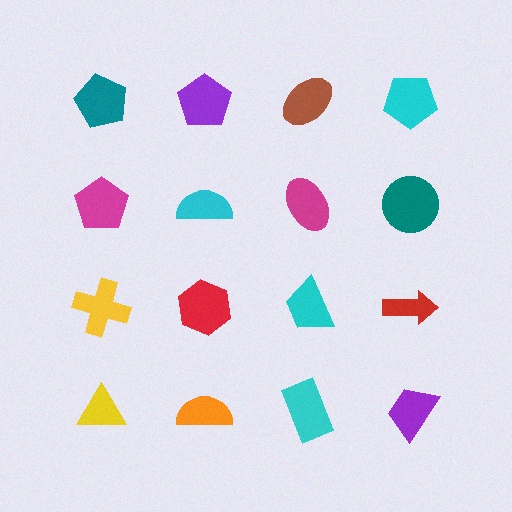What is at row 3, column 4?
A red arrow.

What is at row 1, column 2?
A purple pentagon.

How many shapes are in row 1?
4 shapes.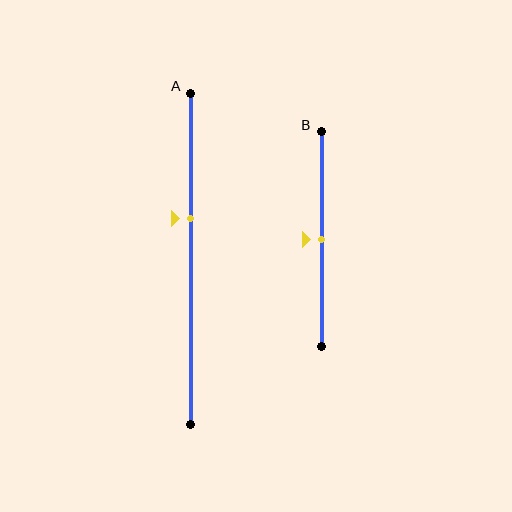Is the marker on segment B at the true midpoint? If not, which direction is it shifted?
Yes, the marker on segment B is at the true midpoint.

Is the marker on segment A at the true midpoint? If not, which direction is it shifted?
No, the marker on segment A is shifted upward by about 12% of the segment length.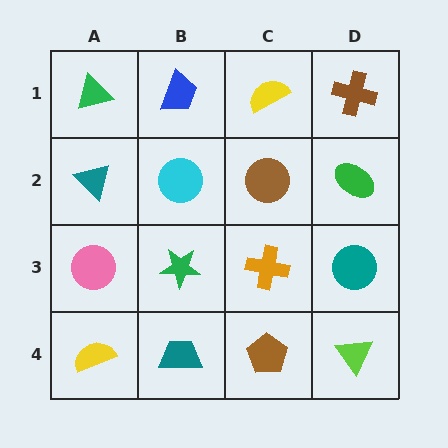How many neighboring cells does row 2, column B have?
4.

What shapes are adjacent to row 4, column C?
An orange cross (row 3, column C), a teal trapezoid (row 4, column B), a lime triangle (row 4, column D).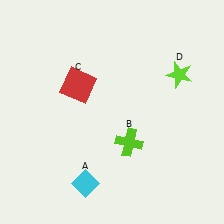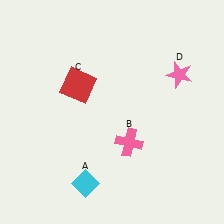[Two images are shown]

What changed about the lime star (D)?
In Image 1, D is lime. In Image 2, it changed to pink.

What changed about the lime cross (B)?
In Image 1, B is lime. In Image 2, it changed to pink.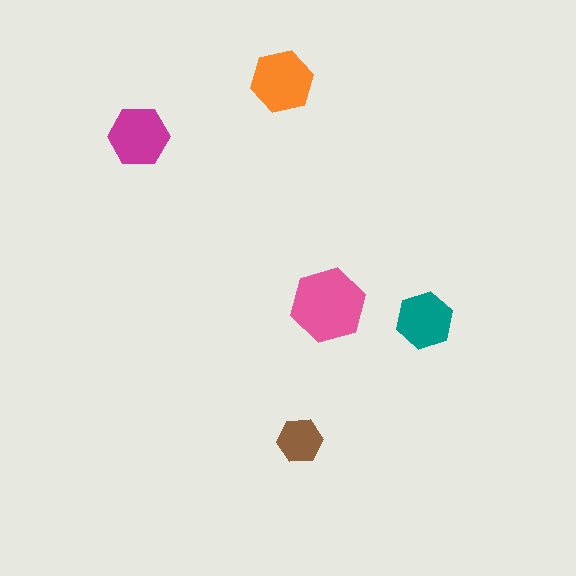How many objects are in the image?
There are 5 objects in the image.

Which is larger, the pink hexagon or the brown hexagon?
The pink one.